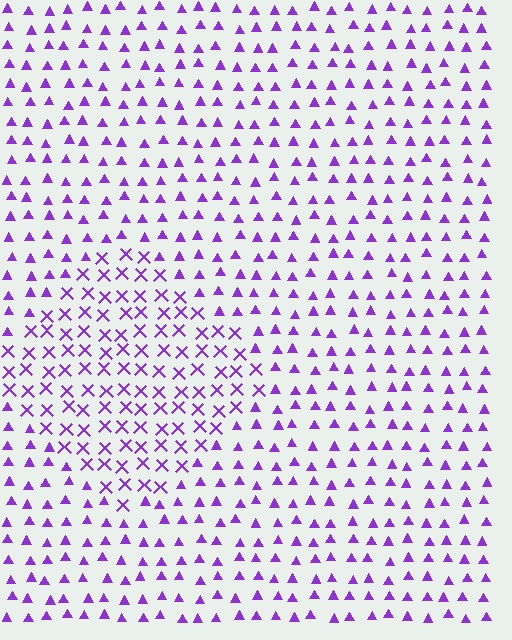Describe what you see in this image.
The image is filled with small purple elements arranged in a uniform grid. A diamond-shaped region contains X marks, while the surrounding area contains triangles. The boundary is defined purely by the change in element shape.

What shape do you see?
I see a diamond.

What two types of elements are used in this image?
The image uses X marks inside the diamond region and triangles outside it.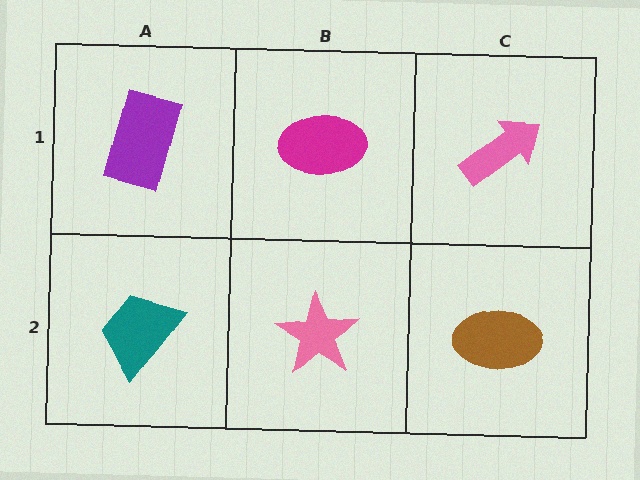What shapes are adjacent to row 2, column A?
A purple rectangle (row 1, column A), a pink star (row 2, column B).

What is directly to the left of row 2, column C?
A pink star.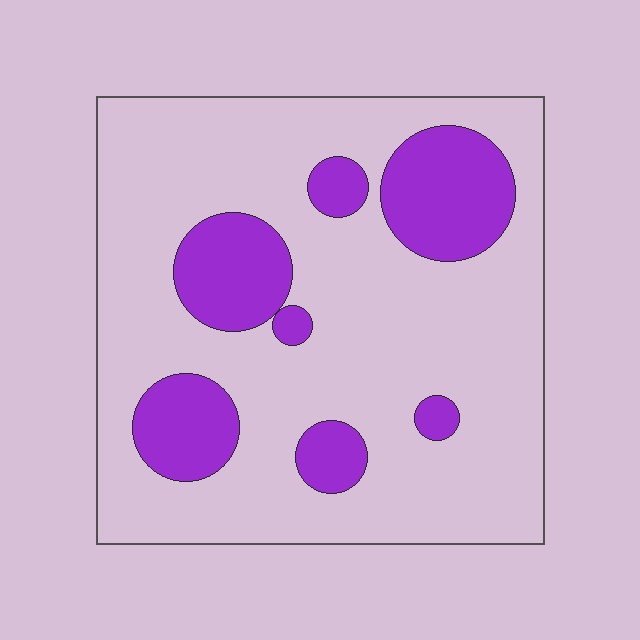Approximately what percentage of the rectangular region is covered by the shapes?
Approximately 20%.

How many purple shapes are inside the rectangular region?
7.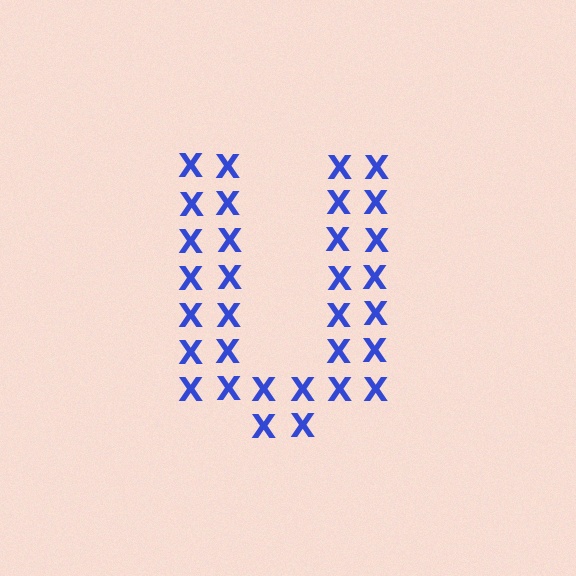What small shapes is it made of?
It is made of small letter X's.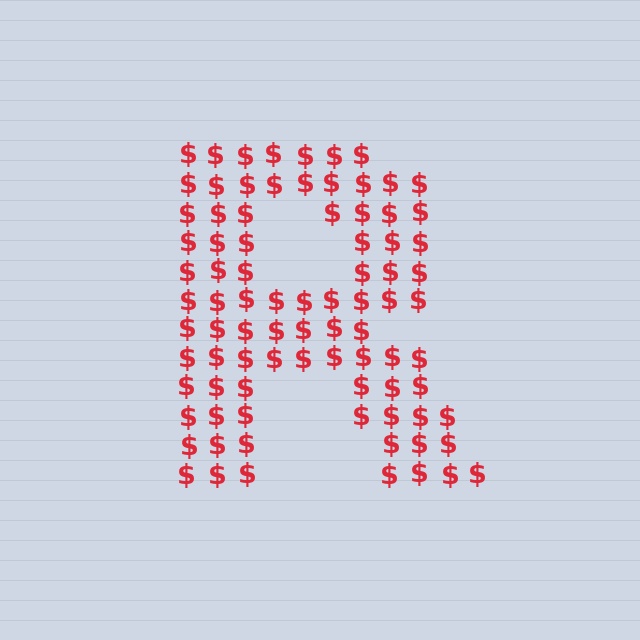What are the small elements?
The small elements are dollar signs.